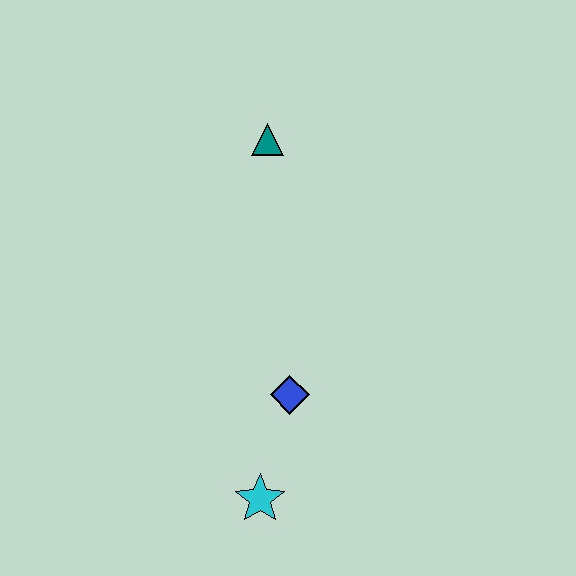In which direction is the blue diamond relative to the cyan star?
The blue diamond is above the cyan star.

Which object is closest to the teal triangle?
The blue diamond is closest to the teal triangle.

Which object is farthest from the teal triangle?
The cyan star is farthest from the teal triangle.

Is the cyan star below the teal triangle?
Yes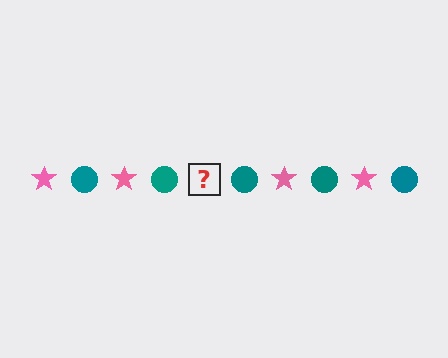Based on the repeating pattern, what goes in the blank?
The blank should be a pink star.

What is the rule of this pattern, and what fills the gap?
The rule is that the pattern alternates between pink star and teal circle. The gap should be filled with a pink star.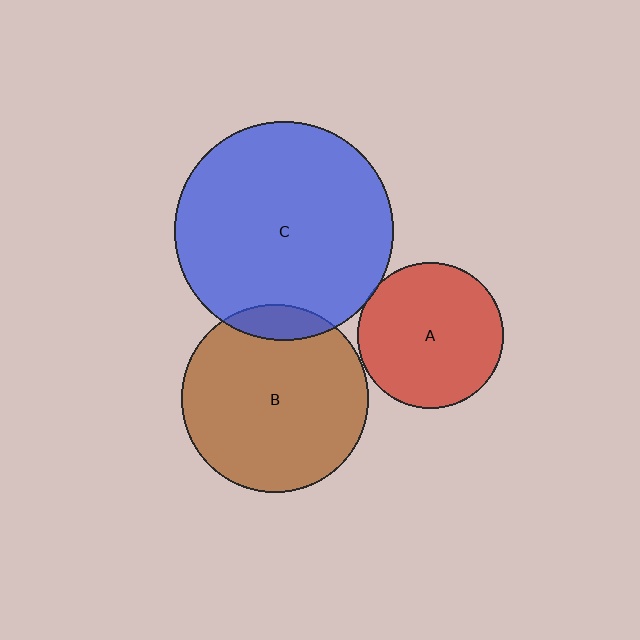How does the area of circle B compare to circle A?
Approximately 1.6 times.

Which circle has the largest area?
Circle C (blue).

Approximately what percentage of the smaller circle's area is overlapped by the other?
Approximately 10%.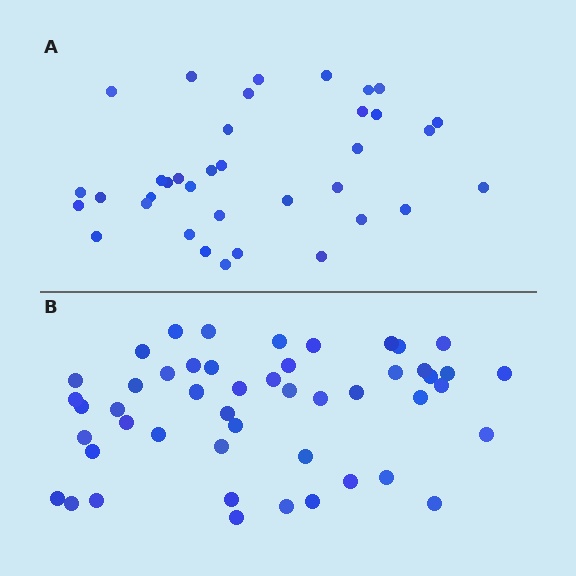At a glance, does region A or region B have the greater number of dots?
Region B (the bottom region) has more dots.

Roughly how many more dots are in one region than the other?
Region B has approximately 15 more dots than region A.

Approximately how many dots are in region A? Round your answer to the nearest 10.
About 40 dots. (The exact count is 36, which rounds to 40.)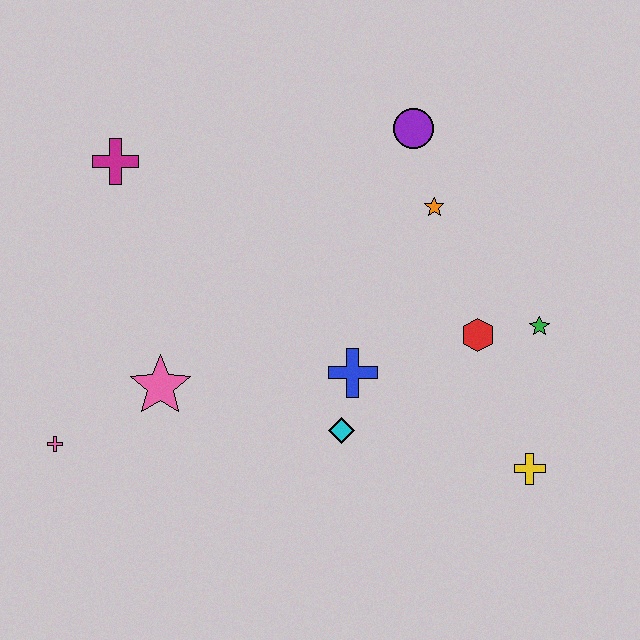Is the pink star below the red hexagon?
Yes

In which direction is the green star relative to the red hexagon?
The green star is to the right of the red hexagon.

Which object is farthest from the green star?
The pink cross is farthest from the green star.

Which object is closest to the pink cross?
The pink star is closest to the pink cross.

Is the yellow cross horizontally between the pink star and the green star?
Yes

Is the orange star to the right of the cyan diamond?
Yes